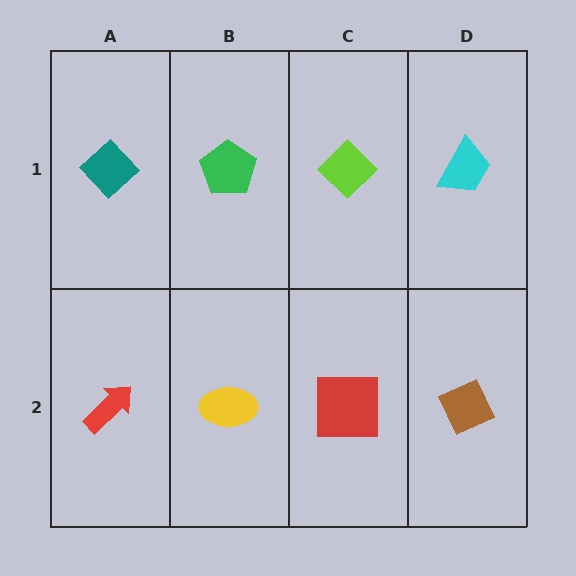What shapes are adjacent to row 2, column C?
A lime diamond (row 1, column C), a yellow ellipse (row 2, column B), a brown diamond (row 2, column D).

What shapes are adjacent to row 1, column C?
A red square (row 2, column C), a green pentagon (row 1, column B), a cyan trapezoid (row 1, column D).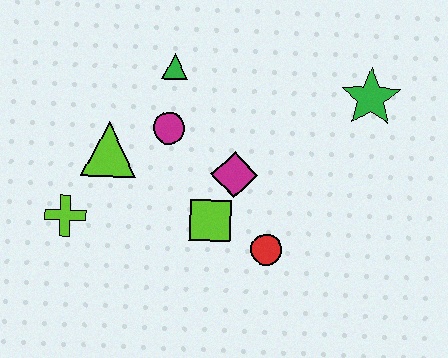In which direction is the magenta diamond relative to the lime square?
The magenta diamond is above the lime square.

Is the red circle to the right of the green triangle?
Yes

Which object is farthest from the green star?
The lime cross is farthest from the green star.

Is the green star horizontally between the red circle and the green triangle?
No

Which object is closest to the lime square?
The magenta diamond is closest to the lime square.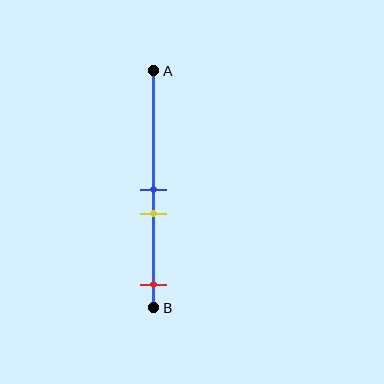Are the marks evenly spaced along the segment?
No, the marks are not evenly spaced.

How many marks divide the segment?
There are 3 marks dividing the segment.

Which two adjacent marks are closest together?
The blue and yellow marks are the closest adjacent pair.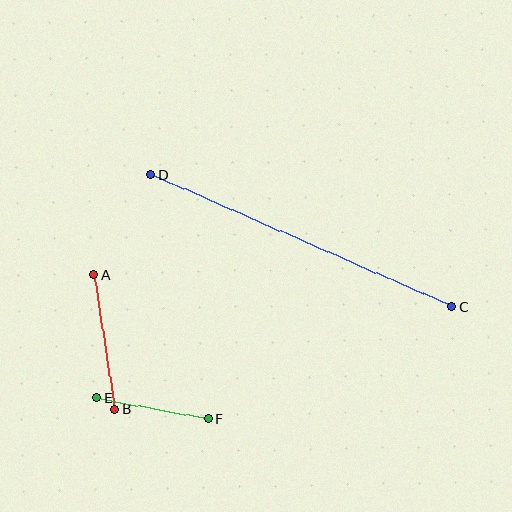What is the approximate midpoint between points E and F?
The midpoint is at approximately (153, 408) pixels.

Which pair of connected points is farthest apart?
Points C and D are farthest apart.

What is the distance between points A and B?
The distance is approximately 136 pixels.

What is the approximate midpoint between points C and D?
The midpoint is at approximately (302, 241) pixels.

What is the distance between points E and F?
The distance is approximately 114 pixels.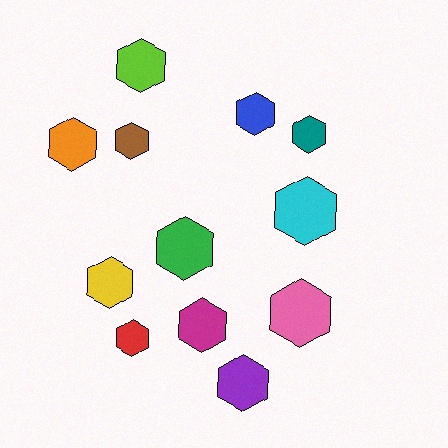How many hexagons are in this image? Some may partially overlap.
There are 12 hexagons.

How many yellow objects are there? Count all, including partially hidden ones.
There is 1 yellow object.